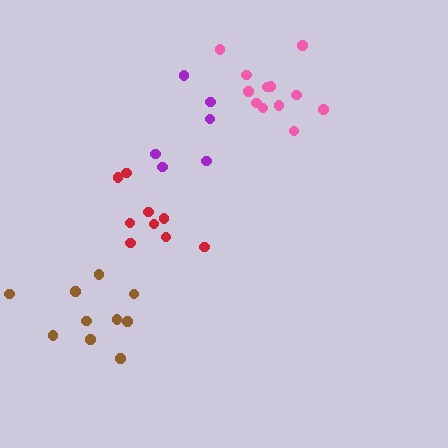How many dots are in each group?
Group 1: 10 dots, Group 2: 6 dots, Group 3: 9 dots, Group 4: 12 dots (37 total).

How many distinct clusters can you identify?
There are 4 distinct clusters.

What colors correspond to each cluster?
The clusters are colored: brown, purple, red, pink.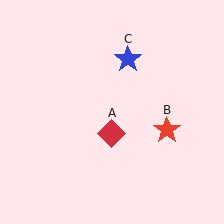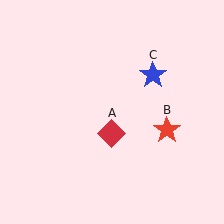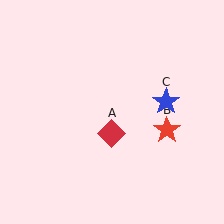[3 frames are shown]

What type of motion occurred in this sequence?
The blue star (object C) rotated clockwise around the center of the scene.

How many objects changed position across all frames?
1 object changed position: blue star (object C).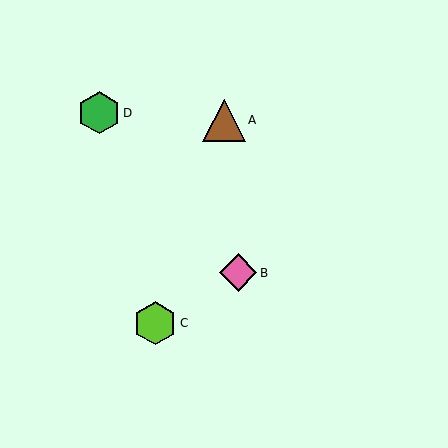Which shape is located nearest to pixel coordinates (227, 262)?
The pink diamond (labeled B) at (238, 273) is nearest to that location.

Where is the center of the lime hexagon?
The center of the lime hexagon is at (155, 323).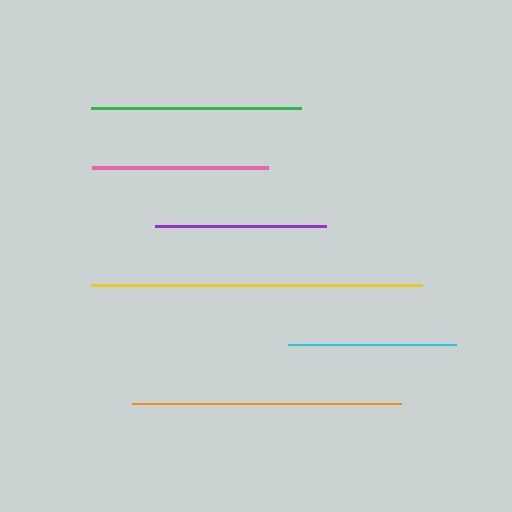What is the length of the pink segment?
The pink segment is approximately 176 pixels long.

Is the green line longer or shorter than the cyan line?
The green line is longer than the cyan line.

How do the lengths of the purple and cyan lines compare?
The purple and cyan lines are approximately the same length.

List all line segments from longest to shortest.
From longest to shortest: yellow, orange, green, pink, purple, cyan.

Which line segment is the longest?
The yellow line is the longest at approximately 331 pixels.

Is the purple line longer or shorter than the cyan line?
The purple line is longer than the cyan line.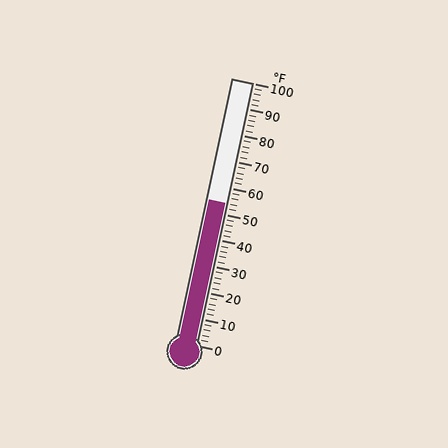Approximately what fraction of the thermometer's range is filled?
The thermometer is filled to approximately 55% of its range.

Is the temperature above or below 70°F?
The temperature is below 70°F.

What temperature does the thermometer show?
The thermometer shows approximately 54°F.